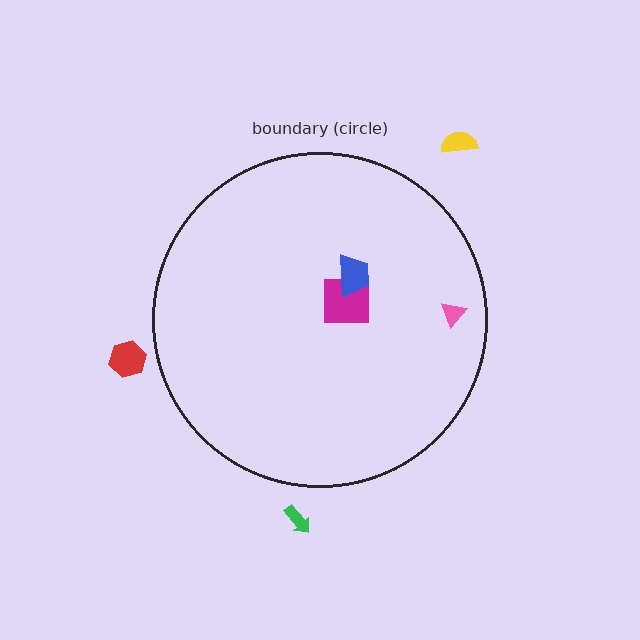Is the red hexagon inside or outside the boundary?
Outside.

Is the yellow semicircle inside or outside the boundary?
Outside.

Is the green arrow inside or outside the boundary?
Outside.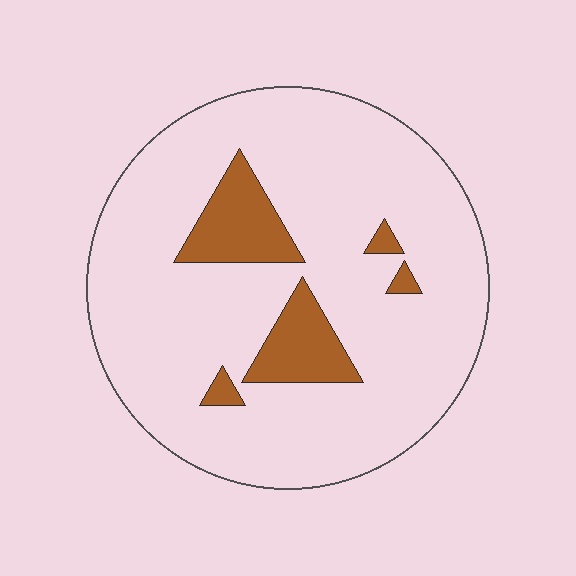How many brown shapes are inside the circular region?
5.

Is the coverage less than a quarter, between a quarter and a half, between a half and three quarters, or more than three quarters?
Less than a quarter.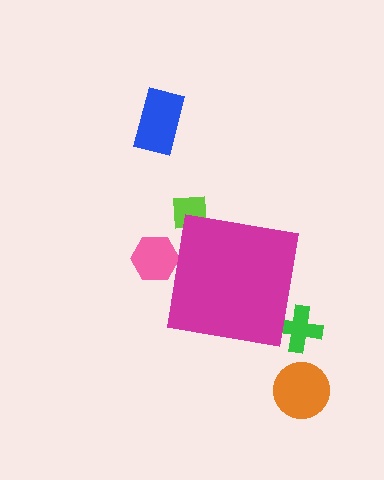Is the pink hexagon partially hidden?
Yes, the pink hexagon is partially hidden behind the magenta square.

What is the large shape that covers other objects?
A magenta square.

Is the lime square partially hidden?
Yes, the lime square is partially hidden behind the magenta square.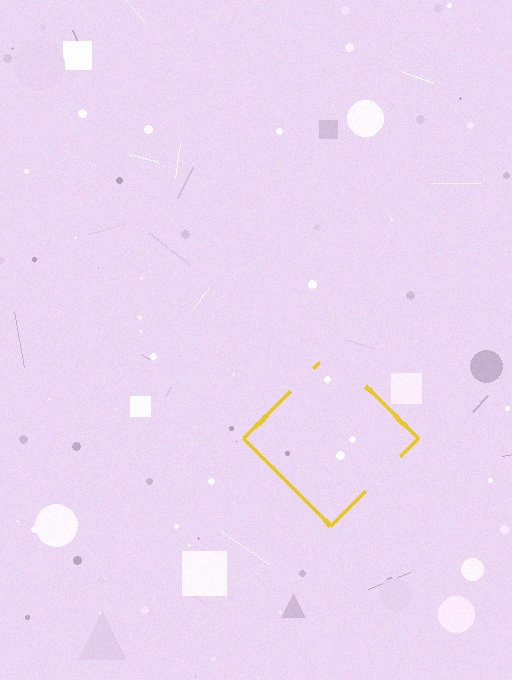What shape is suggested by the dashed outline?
The dashed outline suggests a diamond.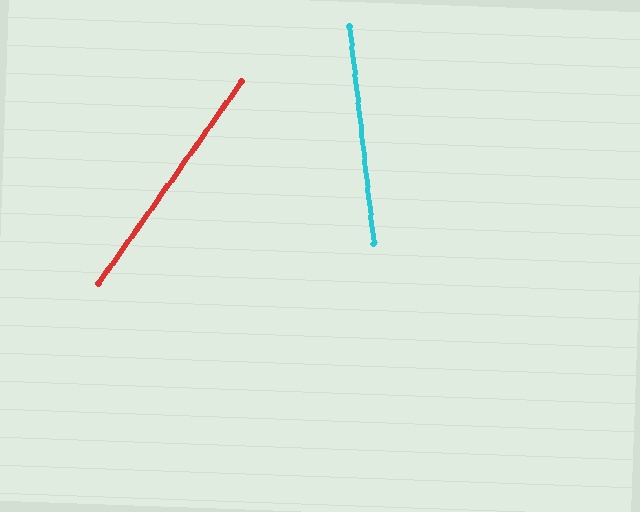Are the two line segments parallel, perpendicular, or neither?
Neither parallel nor perpendicular — they differ by about 42°.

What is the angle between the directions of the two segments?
Approximately 42 degrees.